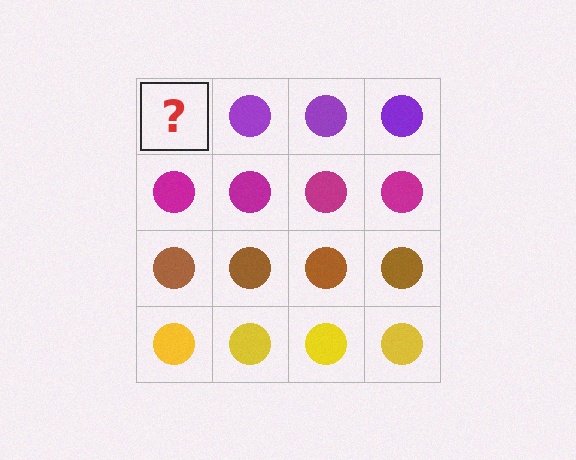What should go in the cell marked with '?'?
The missing cell should contain a purple circle.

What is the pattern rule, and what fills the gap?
The rule is that each row has a consistent color. The gap should be filled with a purple circle.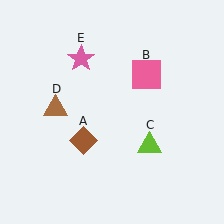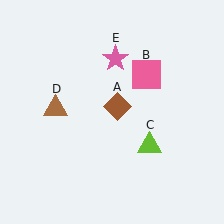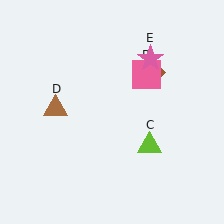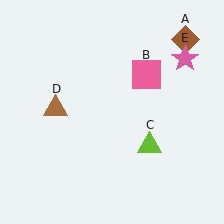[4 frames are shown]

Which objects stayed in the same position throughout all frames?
Pink square (object B) and lime triangle (object C) and brown triangle (object D) remained stationary.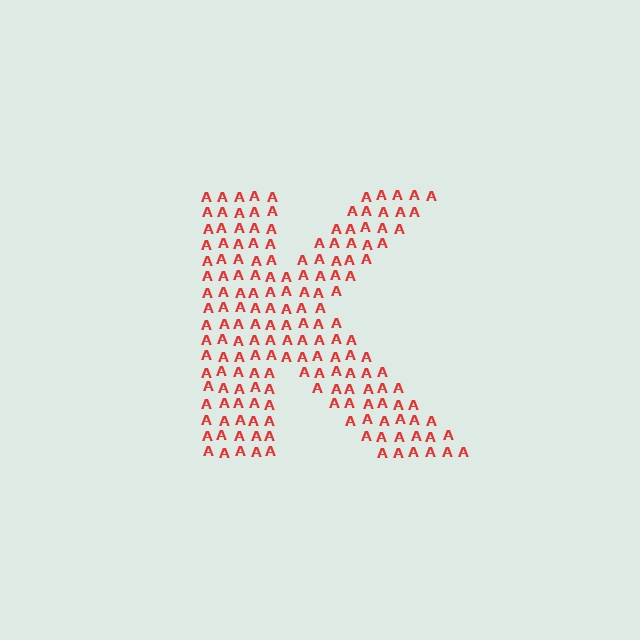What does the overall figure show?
The overall figure shows the letter K.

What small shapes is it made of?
It is made of small letter A's.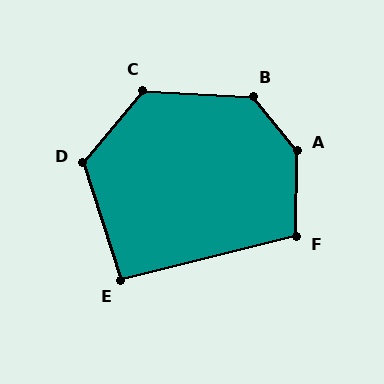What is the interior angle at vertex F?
Approximately 105 degrees (obtuse).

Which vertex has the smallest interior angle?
E, at approximately 94 degrees.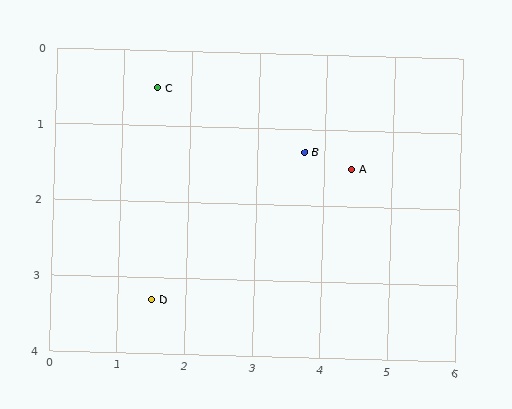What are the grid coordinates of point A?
Point A is at approximately (4.4, 1.5).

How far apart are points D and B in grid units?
Points D and B are about 3.0 grid units apart.